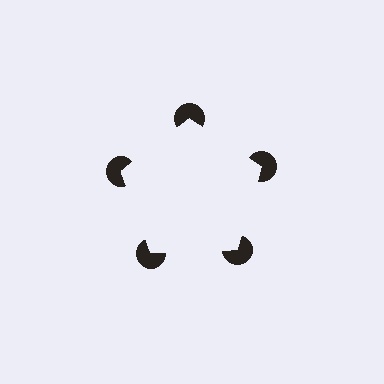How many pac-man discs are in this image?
There are 5 — one at each vertex of the illusory pentagon.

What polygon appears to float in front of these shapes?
An illusory pentagon — its edges are inferred from the aligned wedge cuts in the pac-man discs, not physically drawn.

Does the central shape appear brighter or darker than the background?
It typically appears slightly brighter than the background, even though no actual brightness change is drawn.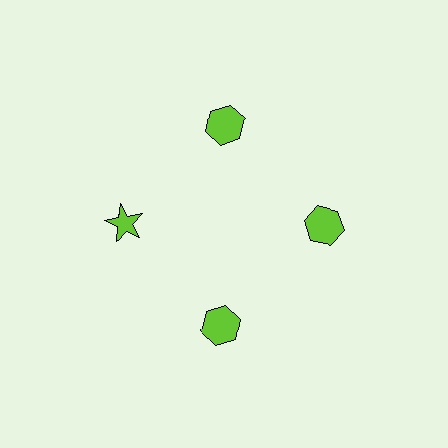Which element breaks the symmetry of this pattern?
The lime star at roughly the 9 o'clock position breaks the symmetry. All other shapes are lime hexagons.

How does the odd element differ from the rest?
It has a different shape: star instead of hexagon.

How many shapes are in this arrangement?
There are 4 shapes arranged in a ring pattern.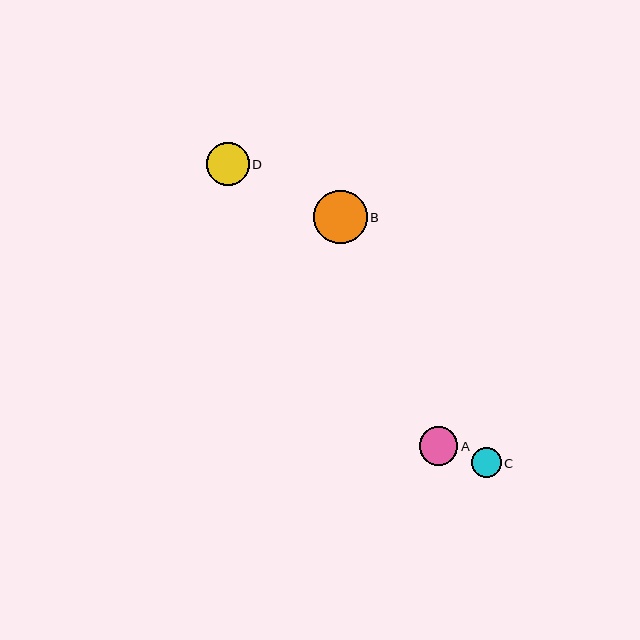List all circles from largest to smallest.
From largest to smallest: B, D, A, C.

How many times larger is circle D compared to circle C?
Circle D is approximately 1.4 times the size of circle C.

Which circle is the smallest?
Circle C is the smallest with a size of approximately 30 pixels.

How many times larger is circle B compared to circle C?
Circle B is approximately 1.8 times the size of circle C.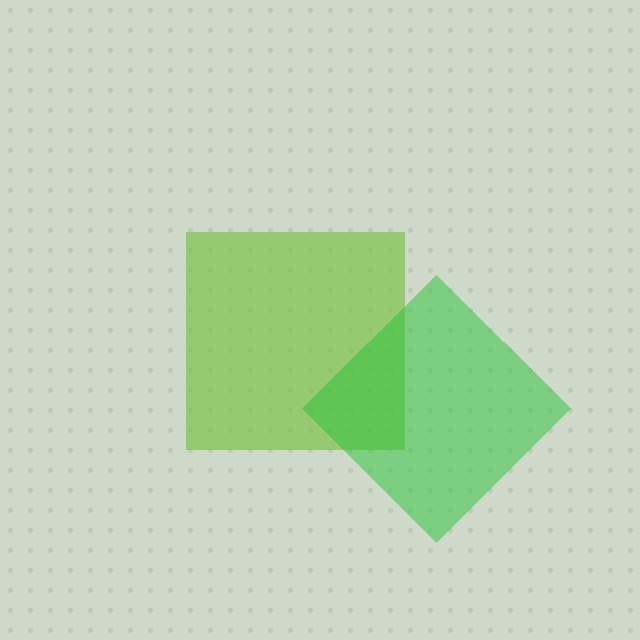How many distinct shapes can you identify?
There are 2 distinct shapes: a lime square, a green diamond.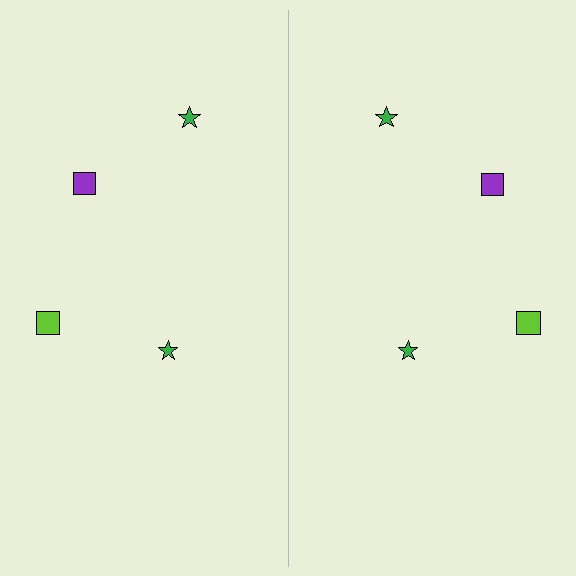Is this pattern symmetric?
Yes, this pattern has bilateral (reflection) symmetry.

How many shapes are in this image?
There are 8 shapes in this image.